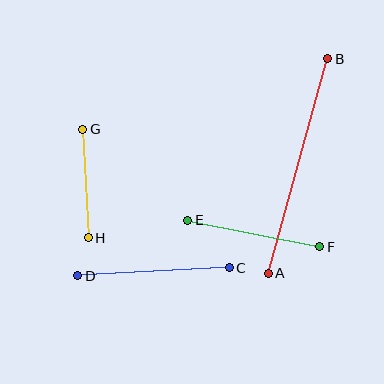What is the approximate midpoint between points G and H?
The midpoint is at approximately (85, 184) pixels.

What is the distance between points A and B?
The distance is approximately 223 pixels.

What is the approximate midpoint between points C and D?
The midpoint is at approximately (153, 272) pixels.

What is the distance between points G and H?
The distance is approximately 109 pixels.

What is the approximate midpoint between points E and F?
The midpoint is at approximately (254, 234) pixels.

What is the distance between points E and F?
The distance is approximately 135 pixels.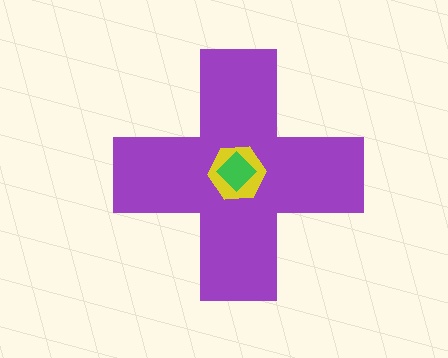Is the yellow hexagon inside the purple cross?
Yes.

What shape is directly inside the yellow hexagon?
The green diamond.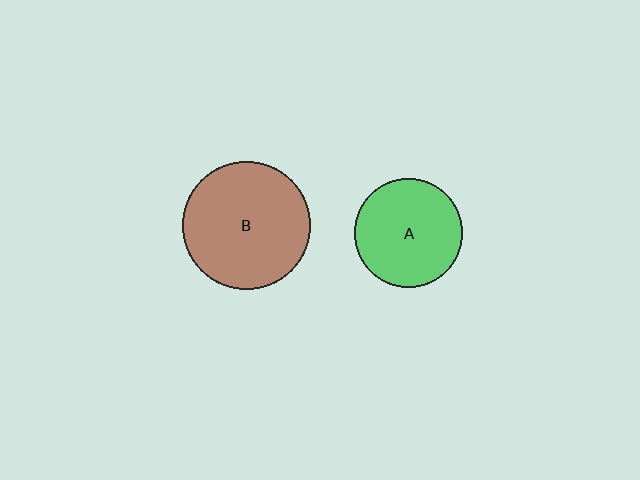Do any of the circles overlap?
No, none of the circles overlap.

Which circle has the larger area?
Circle B (brown).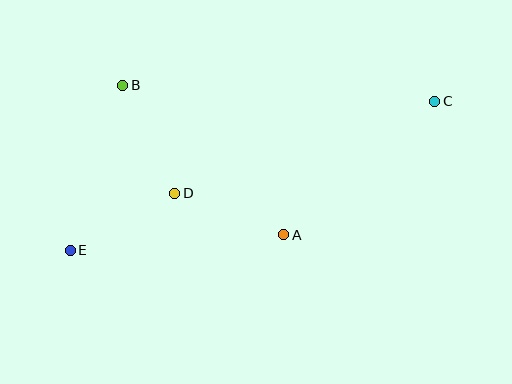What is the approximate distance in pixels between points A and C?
The distance between A and C is approximately 202 pixels.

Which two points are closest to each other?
Points A and D are closest to each other.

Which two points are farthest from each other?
Points C and E are farthest from each other.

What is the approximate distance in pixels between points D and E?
The distance between D and E is approximately 119 pixels.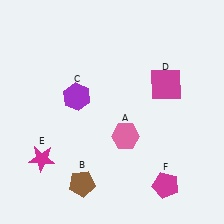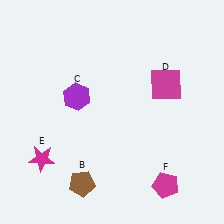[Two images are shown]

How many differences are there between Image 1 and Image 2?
There is 1 difference between the two images.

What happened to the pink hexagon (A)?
The pink hexagon (A) was removed in Image 2. It was in the bottom-right area of Image 1.